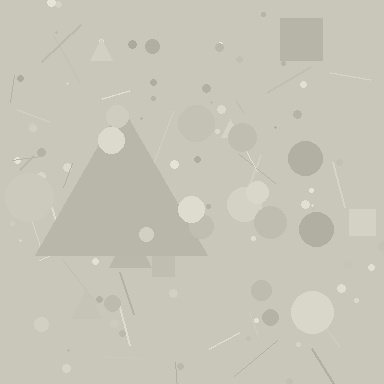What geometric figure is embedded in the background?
A triangle is embedded in the background.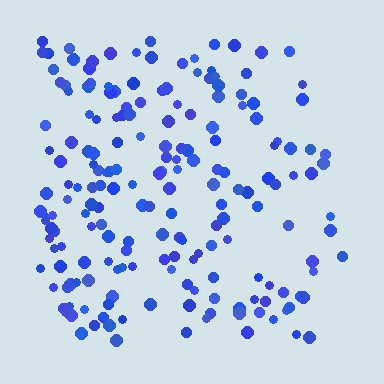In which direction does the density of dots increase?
From right to left, with the left side densest.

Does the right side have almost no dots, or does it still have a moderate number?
Still a moderate number, just noticeably fewer than the left.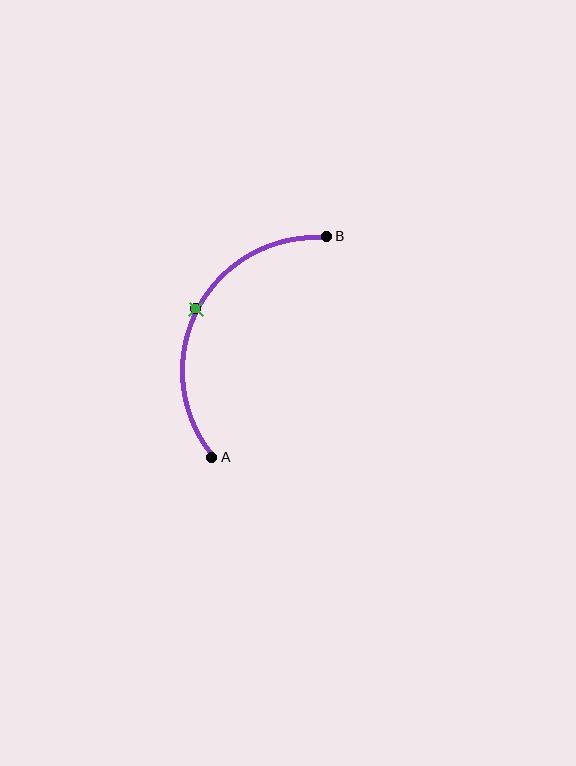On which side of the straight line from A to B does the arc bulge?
The arc bulges to the left of the straight line connecting A and B.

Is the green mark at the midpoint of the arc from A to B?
Yes. The green mark lies on the arc at equal arc-length from both A and B — it is the arc midpoint.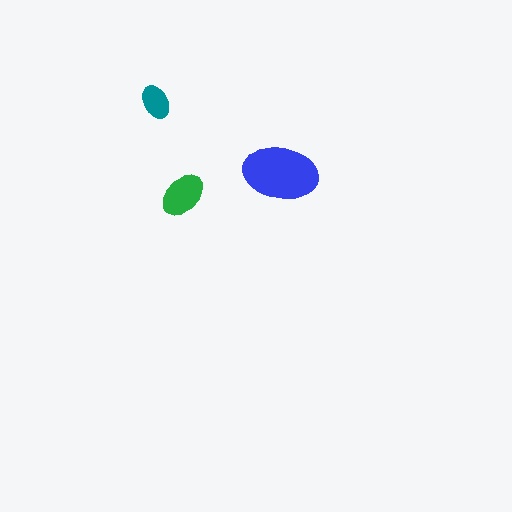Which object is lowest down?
The green ellipse is bottommost.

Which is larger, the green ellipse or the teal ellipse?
The green one.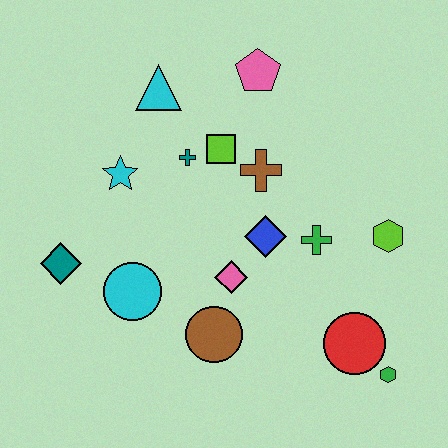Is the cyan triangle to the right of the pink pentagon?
No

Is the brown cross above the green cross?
Yes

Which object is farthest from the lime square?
The green hexagon is farthest from the lime square.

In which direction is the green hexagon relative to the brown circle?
The green hexagon is to the right of the brown circle.